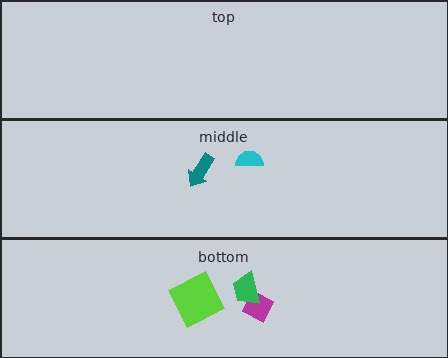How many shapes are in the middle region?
2.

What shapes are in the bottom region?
The magenta diamond, the green trapezoid, the lime square.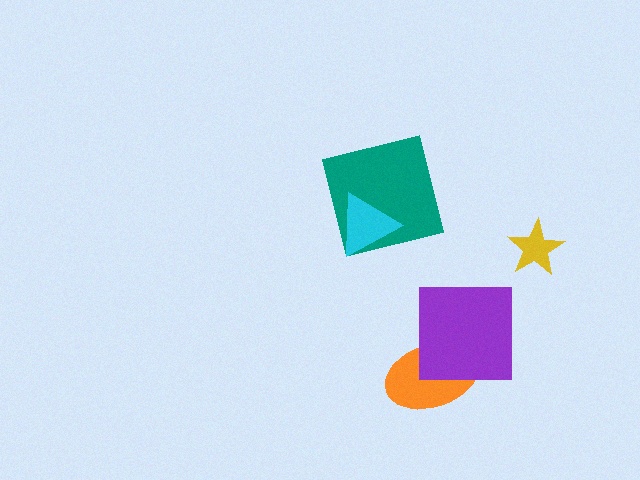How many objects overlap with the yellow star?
0 objects overlap with the yellow star.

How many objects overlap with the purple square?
1 object overlaps with the purple square.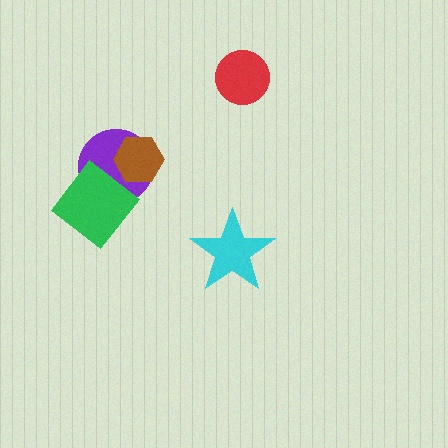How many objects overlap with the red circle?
0 objects overlap with the red circle.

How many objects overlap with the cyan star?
0 objects overlap with the cyan star.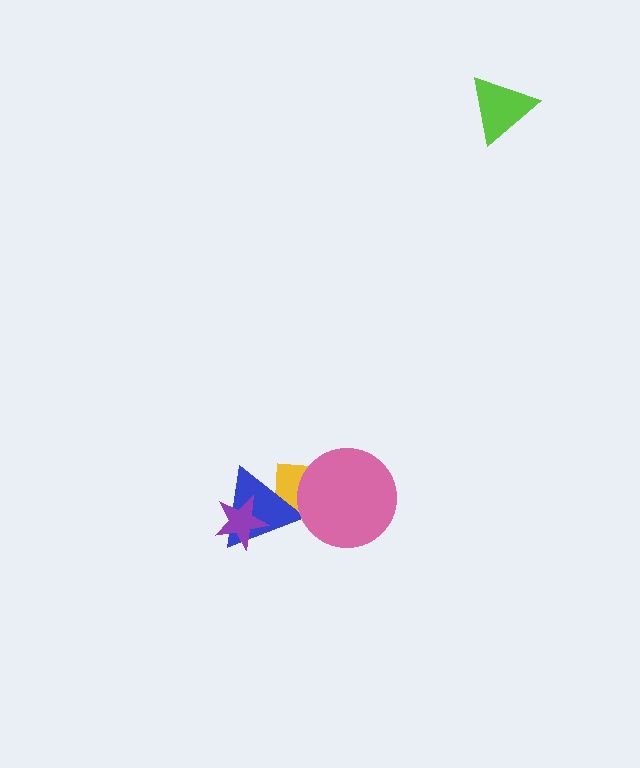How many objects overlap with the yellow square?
2 objects overlap with the yellow square.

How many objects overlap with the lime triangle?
0 objects overlap with the lime triangle.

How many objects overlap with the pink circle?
1 object overlaps with the pink circle.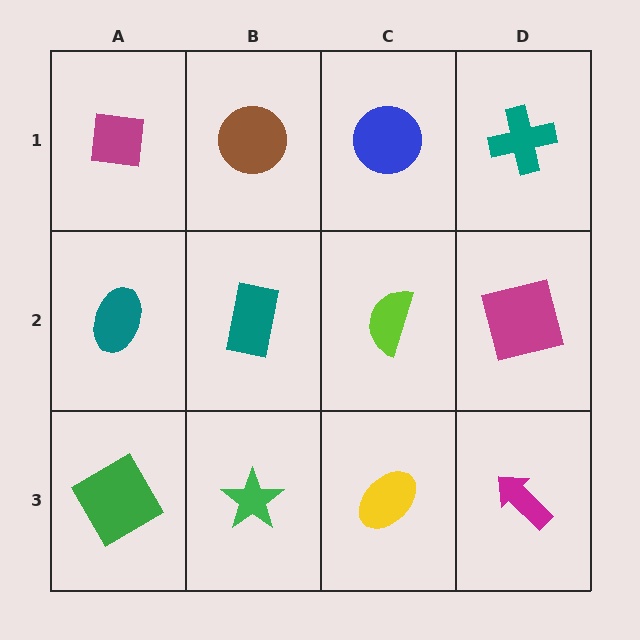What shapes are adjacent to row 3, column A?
A teal ellipse (row 2, column A), a green star (row 3, column B).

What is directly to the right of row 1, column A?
A brown circle.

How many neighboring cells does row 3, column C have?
3.